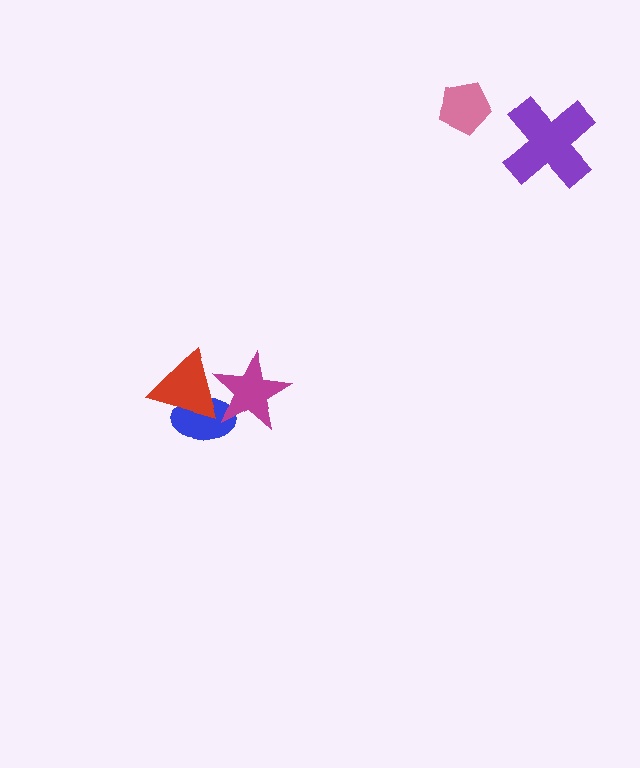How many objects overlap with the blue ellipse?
2 objects overlap with the blue ellipse.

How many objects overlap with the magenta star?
2 objects overlap with the magenta star.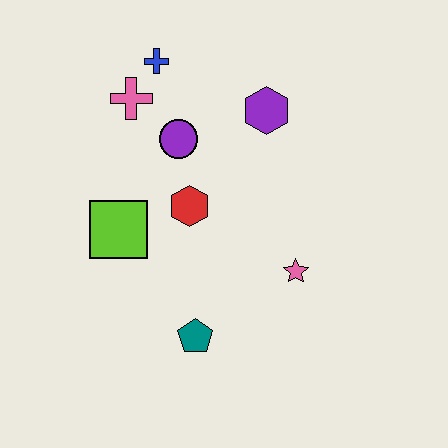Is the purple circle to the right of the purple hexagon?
No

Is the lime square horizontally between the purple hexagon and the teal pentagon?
No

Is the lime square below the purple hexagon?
Yes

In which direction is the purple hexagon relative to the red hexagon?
The purple hexagon is above the red hexagon.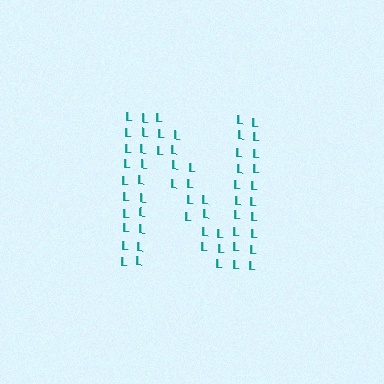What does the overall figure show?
The overall figure shows the letter N.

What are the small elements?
The small elements are letter L's.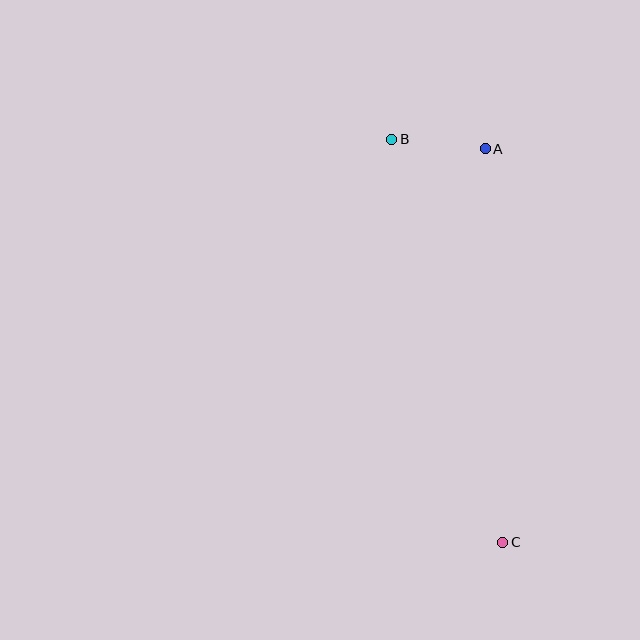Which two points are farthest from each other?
Points B and C are farthest from each other.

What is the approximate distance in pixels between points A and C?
The distance between A and C is approximately 394 pixels.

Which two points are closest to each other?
Points A and B are closest to each other.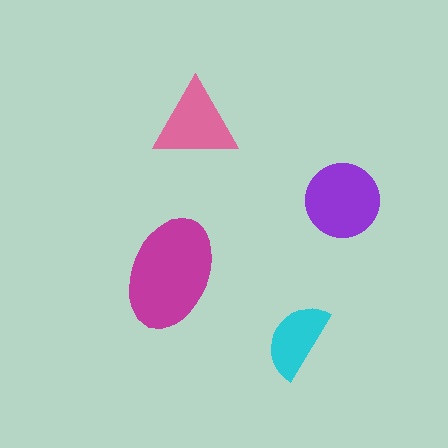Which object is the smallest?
The cyan semicircle.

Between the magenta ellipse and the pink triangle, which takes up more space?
The magenta ellipse.